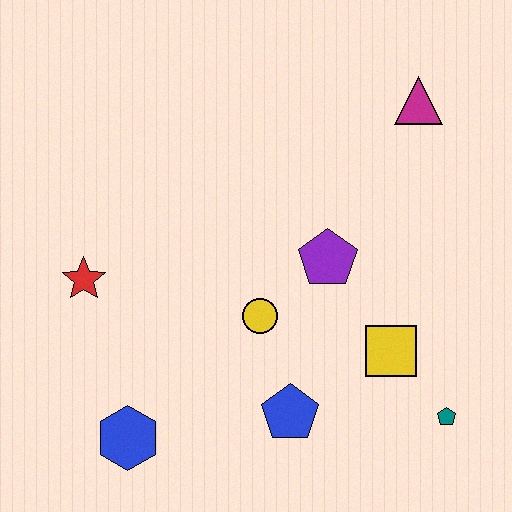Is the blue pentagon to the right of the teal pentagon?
No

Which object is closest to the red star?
The blue hexagon is closest to the red star.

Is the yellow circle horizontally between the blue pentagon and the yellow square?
No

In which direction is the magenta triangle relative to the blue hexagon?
The magenta triangle is above the blue hexagon.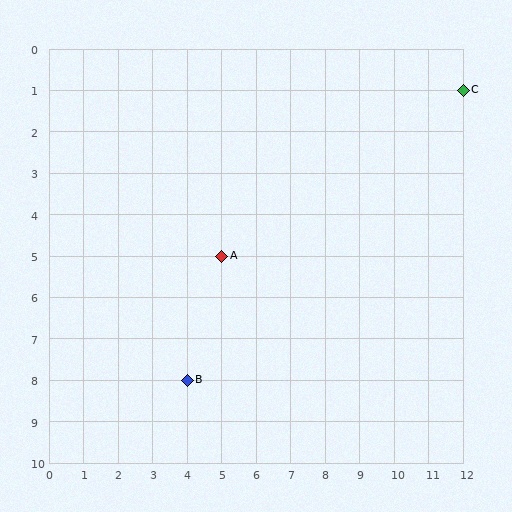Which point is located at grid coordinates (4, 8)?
Point B is at (4, 8).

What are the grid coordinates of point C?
Point C is at grid coordinates (12, 1).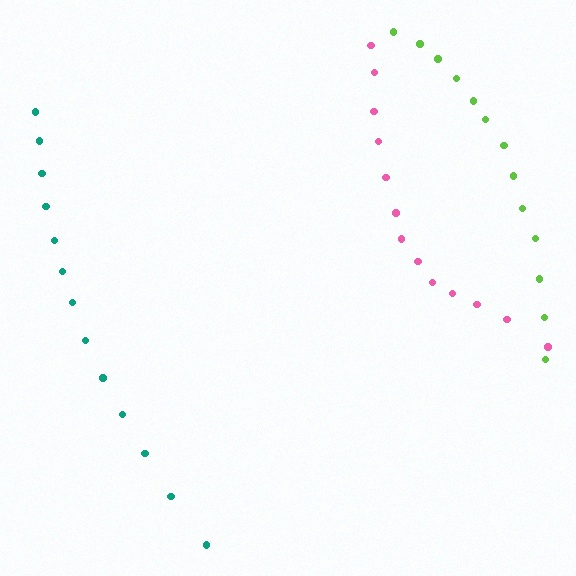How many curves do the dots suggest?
There are 3 distinct paths.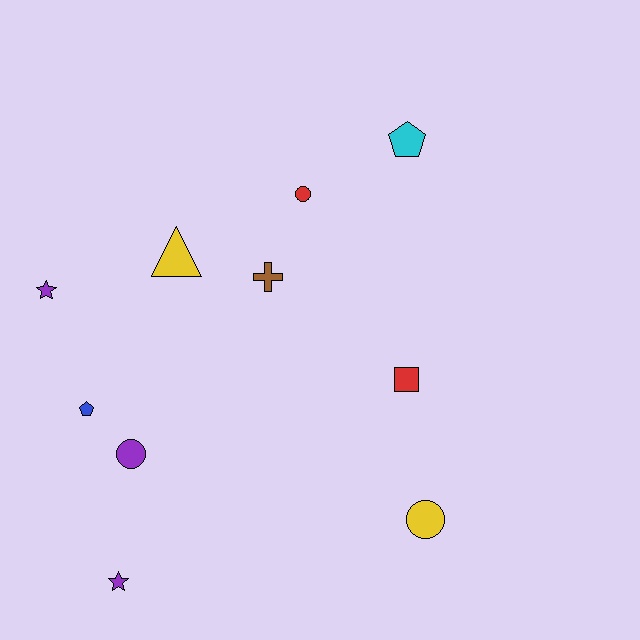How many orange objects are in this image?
There are no orange objects.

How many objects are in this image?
There are 10 objects.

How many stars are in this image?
There are 2 stars.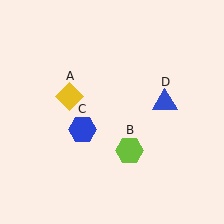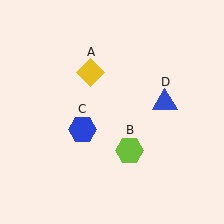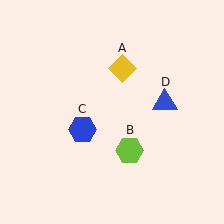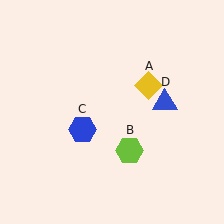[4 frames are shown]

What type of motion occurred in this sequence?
The yellow diamond (object A) rotated clockwise around the center of the scene.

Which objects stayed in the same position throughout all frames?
Lime hexagon (object B) and blue hexagon (object C) and blue triangle (object D) remained stationary.